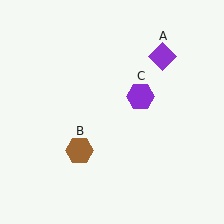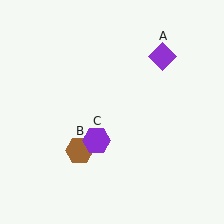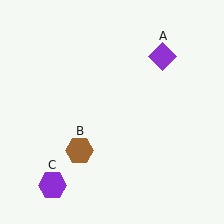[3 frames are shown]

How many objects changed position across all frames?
1 object changed position: purple hexagon (object C).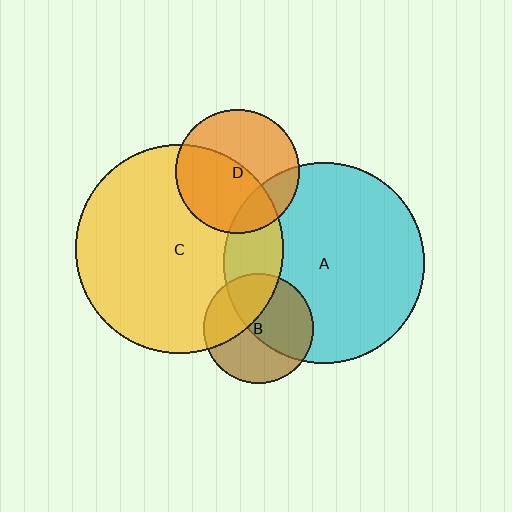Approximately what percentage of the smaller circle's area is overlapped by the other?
Approximately 35%.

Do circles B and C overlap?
Yes.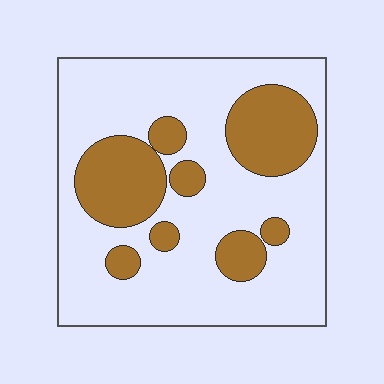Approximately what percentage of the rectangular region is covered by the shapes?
Approximately 30%.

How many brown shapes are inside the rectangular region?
8.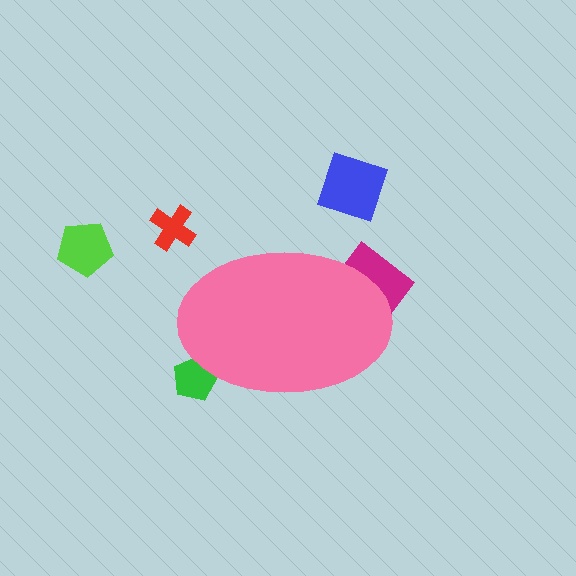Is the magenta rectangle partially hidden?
Yes, the magenta rectangle is partially hidden behind the pink ellipse.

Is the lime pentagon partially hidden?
No, the lime pentagon is fully visible.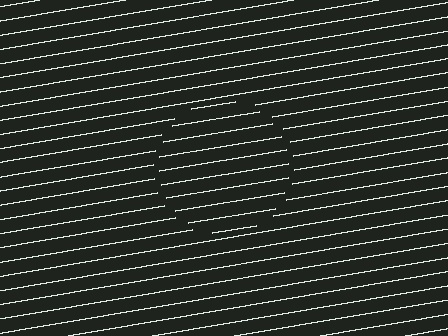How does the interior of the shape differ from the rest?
The interior of the shape contains the same grating, shifted by half a period — the contour is defined by the phase discontinuity where line-ends from the inner and outer gratings abut.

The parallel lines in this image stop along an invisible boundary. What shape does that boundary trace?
An illusory circle. The interior of the shape contains the same grating, shifted by half a period — the contour is defined by the phase discontinuity where line-ends from the inner and outer gratings abut.